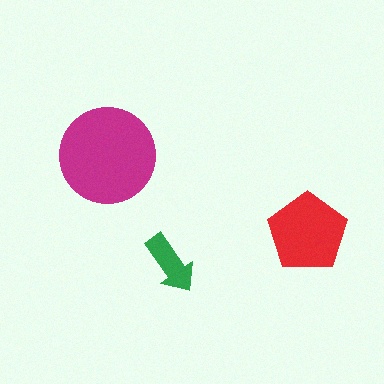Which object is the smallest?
The green arrow.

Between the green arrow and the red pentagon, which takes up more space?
The red pentagon.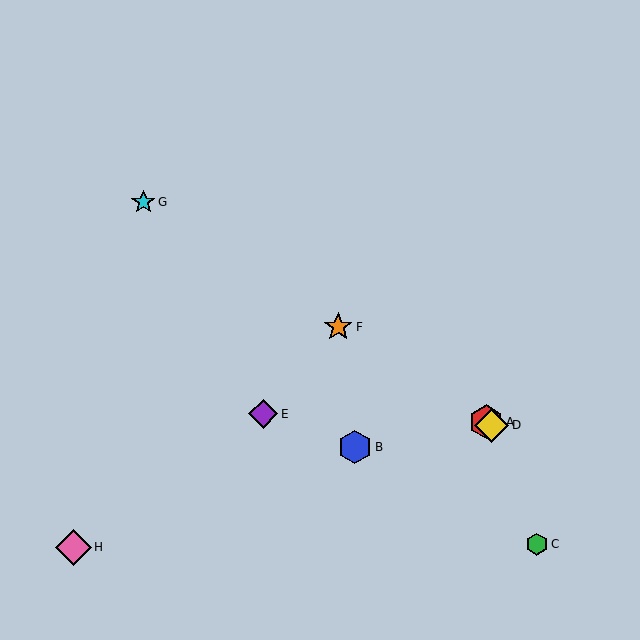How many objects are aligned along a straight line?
4 objects (A, D, F, G) are aligned along a straight line.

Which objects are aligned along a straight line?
Objects A, D, F, G are aligned along a straight line.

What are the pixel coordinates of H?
Object H is at (73, 547).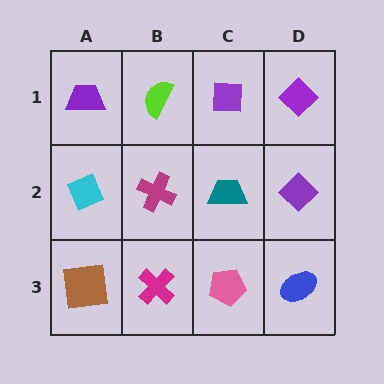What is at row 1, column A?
A purple trapezoid.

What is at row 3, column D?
A blue ellipse.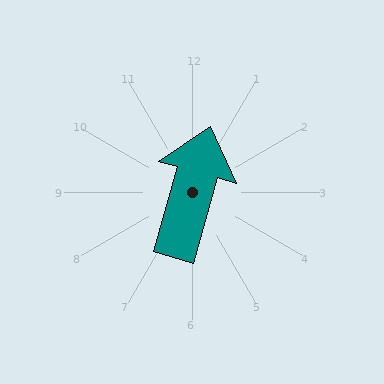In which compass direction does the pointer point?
North.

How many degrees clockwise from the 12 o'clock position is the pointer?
Approximately 16 degrees.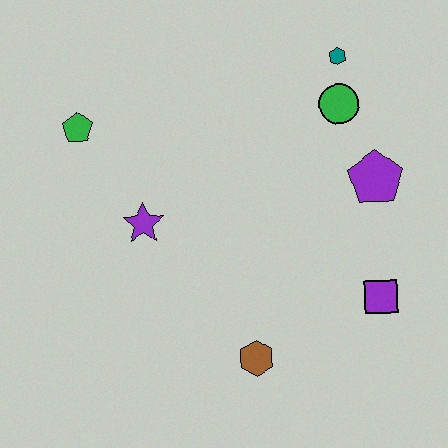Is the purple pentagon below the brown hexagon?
No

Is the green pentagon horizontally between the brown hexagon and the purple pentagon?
No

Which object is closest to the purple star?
The green pentagon is closest to the purple star.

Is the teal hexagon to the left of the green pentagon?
No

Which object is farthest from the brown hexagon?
The teal hexagon is farthest from the brown hexagon.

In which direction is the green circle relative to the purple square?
The green circle is above the purple square.